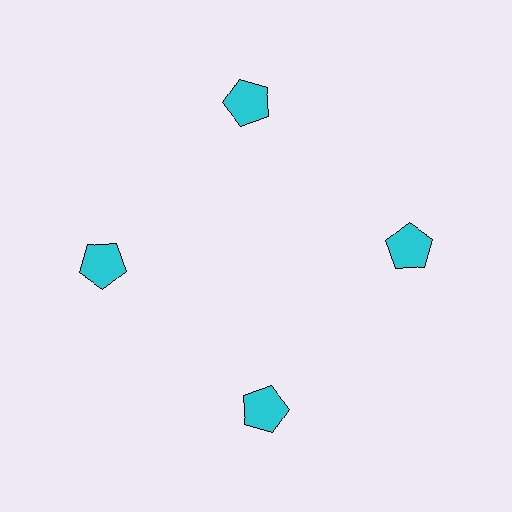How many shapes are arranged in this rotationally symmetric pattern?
There are 4 shapes, arranged in 4 groups of 1.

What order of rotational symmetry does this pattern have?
This pattern has 4-fold rotational symmetry.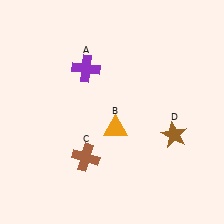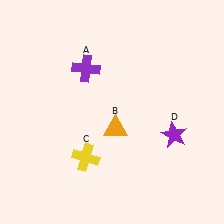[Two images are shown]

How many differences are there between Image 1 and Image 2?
There are 2 differences between the two images.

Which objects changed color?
C changed from brown to yellow. D changed from brown to purple.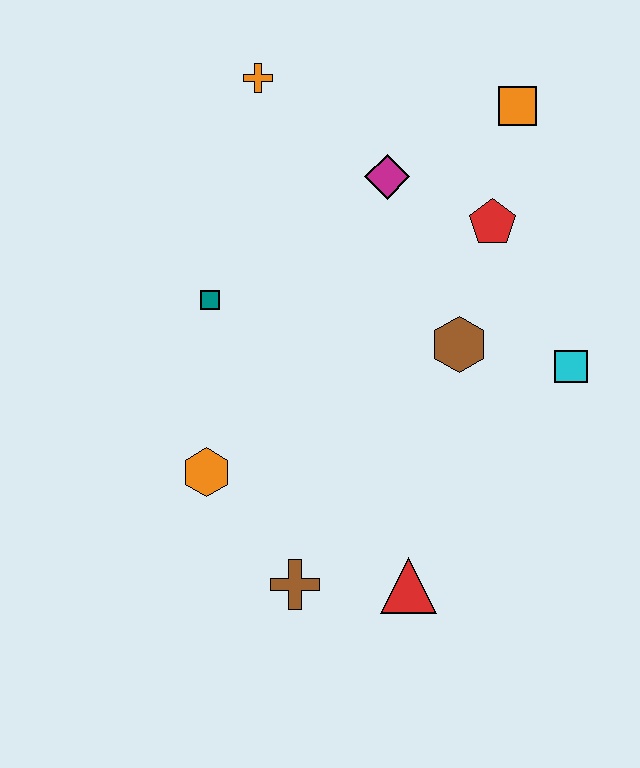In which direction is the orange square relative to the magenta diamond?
The orange square is to the right of the magenta diamond.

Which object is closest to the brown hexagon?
The cyan square is closest to the brown hexagon.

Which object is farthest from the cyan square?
The orange cross is farthest from the cyan square.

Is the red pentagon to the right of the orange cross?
Yes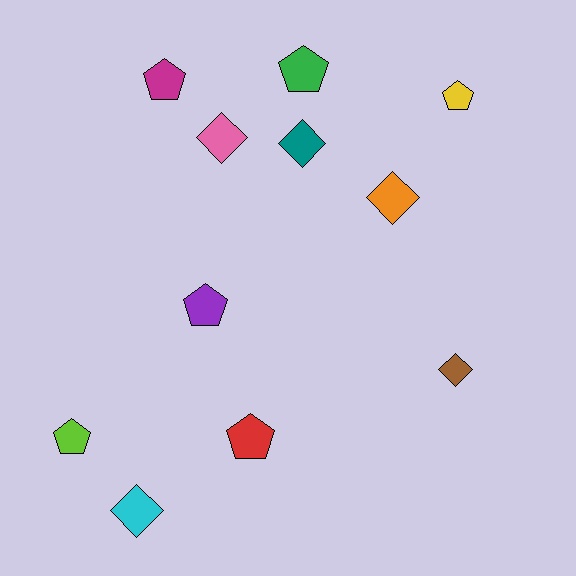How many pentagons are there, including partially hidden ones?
There are 6 pentagons.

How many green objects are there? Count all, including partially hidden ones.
There is 1 green object.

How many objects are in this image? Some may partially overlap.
There are 11 objects.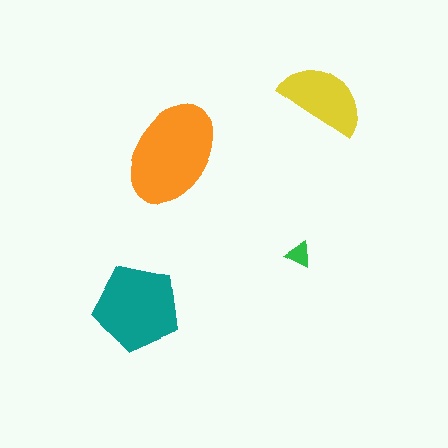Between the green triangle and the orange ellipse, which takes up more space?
The orange ellipse.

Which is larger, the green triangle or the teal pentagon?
The teal pentagon.